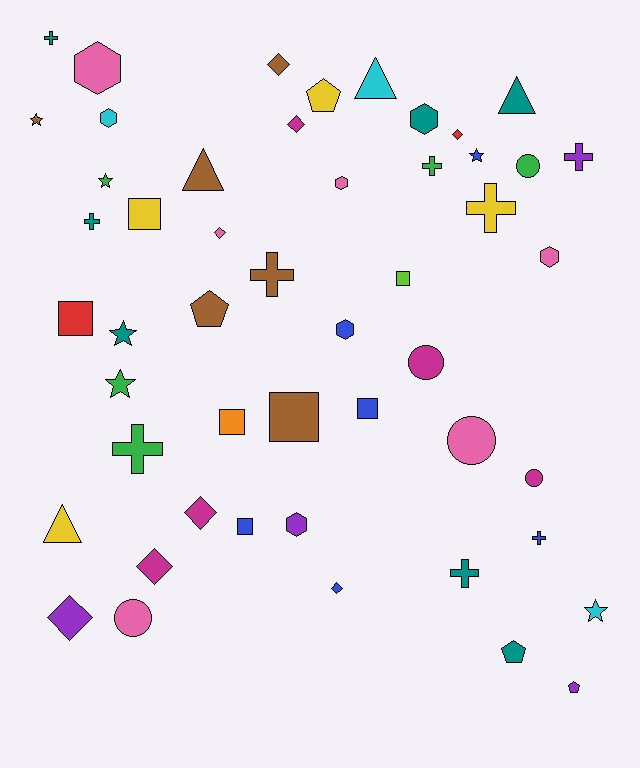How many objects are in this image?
There are 50 objects.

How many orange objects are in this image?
There is 1 orange object.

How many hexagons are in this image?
There are 7 hexagons.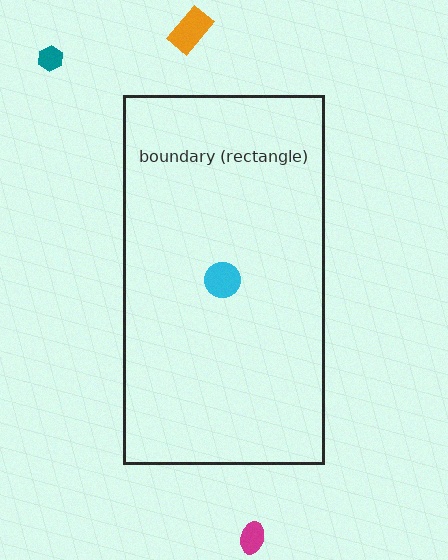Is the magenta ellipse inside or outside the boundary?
Outside.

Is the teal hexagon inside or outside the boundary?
Outside.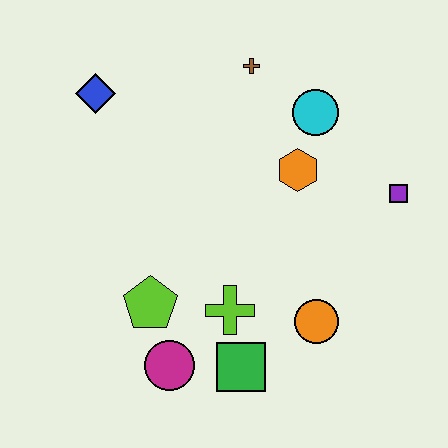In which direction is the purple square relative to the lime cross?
The purple square is to the right of the lime cross.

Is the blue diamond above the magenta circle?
Yes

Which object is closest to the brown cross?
The cyan circle is closest to the brown cross.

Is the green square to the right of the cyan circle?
No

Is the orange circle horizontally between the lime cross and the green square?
No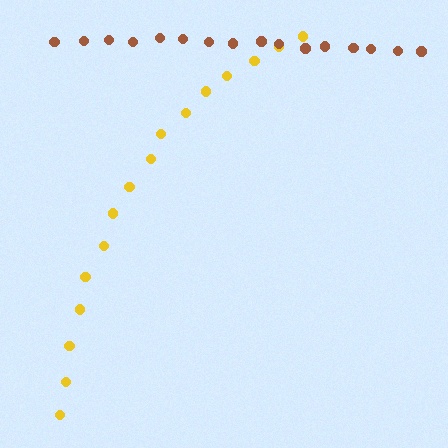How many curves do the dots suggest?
There are 2 distinct paths.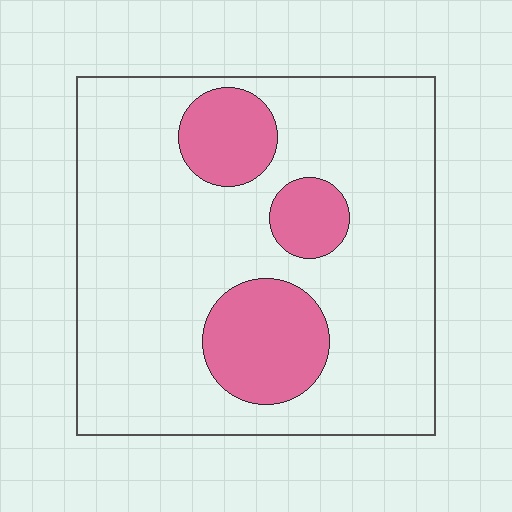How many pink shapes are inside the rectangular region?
3.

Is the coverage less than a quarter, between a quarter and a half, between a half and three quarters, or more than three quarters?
Less than a quarter.